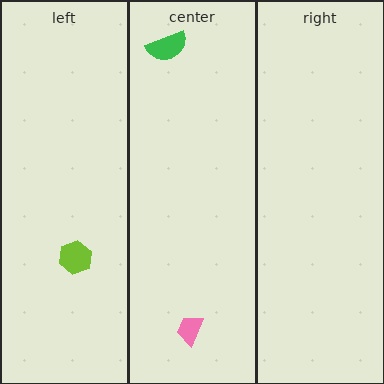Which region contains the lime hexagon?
The left region.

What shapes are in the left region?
The lime hexagon.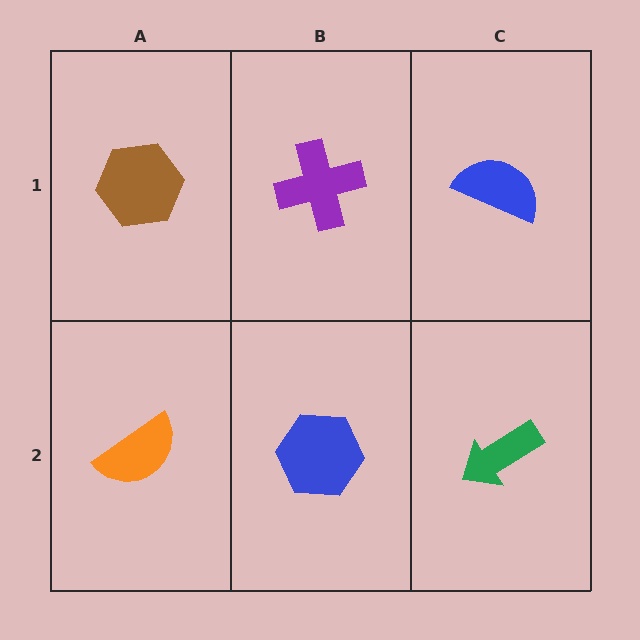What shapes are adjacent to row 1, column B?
A blue hexagon (row 2, column B), a brown hexagon (row 1, column A), a blue semicircle (row 1, column C).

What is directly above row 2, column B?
A purple cross.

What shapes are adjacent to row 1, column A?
An orange semicircle (row 2, column A), a purple cross (row 1, column B).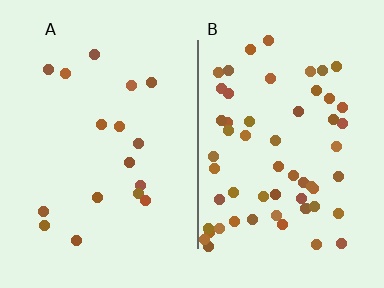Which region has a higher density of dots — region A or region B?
B (the right).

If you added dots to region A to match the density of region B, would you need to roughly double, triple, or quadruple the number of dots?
Approximately triple.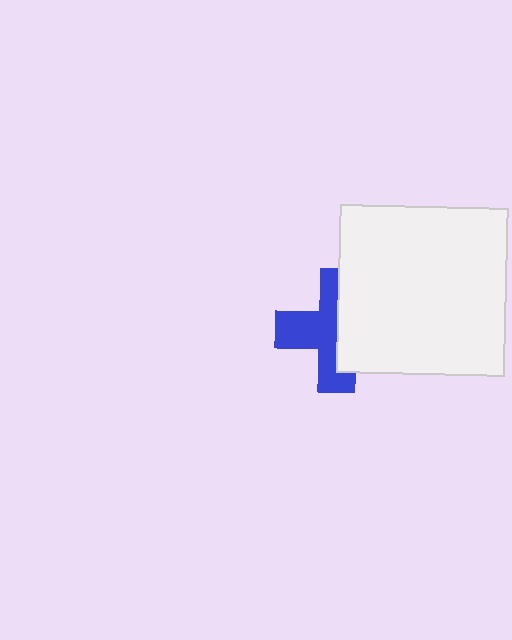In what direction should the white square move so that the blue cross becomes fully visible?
The white square should move right. That is the shortest direction to clear the overlap and leave the blue cross fully visible.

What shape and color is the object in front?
The object in front is a white square.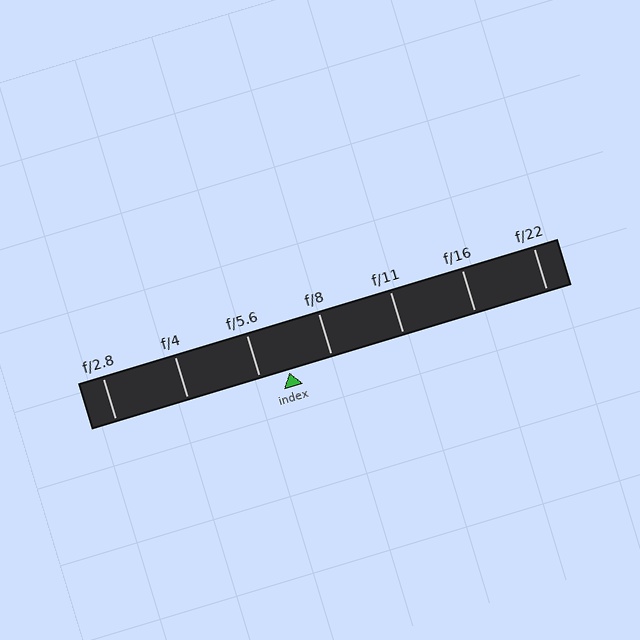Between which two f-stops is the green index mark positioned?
The index mark is between f/5.6 and f/8.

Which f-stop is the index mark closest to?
The index mark is closest to f/5.6.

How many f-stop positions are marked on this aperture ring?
There are 7 f-stop positions marked.